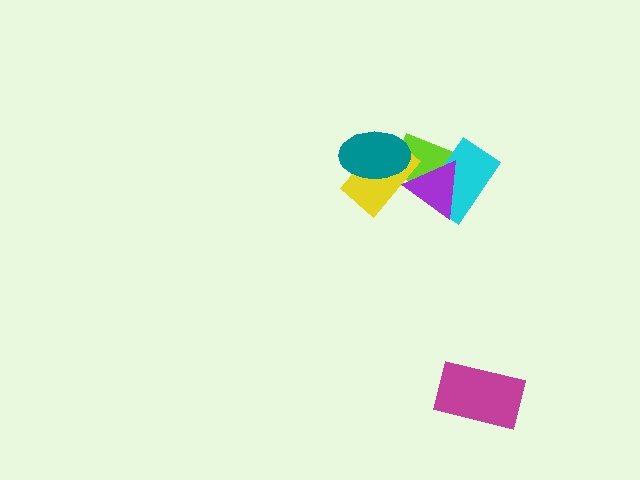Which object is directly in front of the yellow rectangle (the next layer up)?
The purple triangle is directly in front of the yellow rectangle.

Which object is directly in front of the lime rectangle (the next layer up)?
The cyan rectangle is directly in front of the lime rectangle.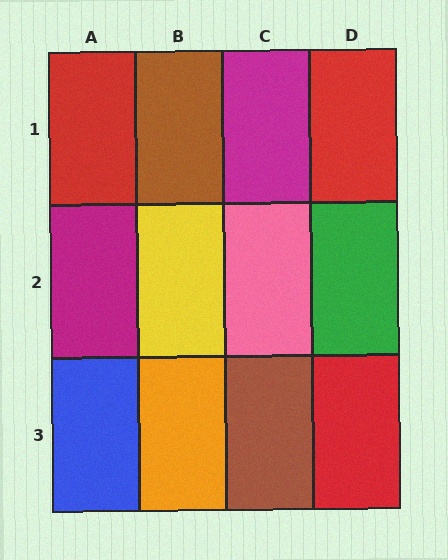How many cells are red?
3 cells are red.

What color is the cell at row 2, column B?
Yellow.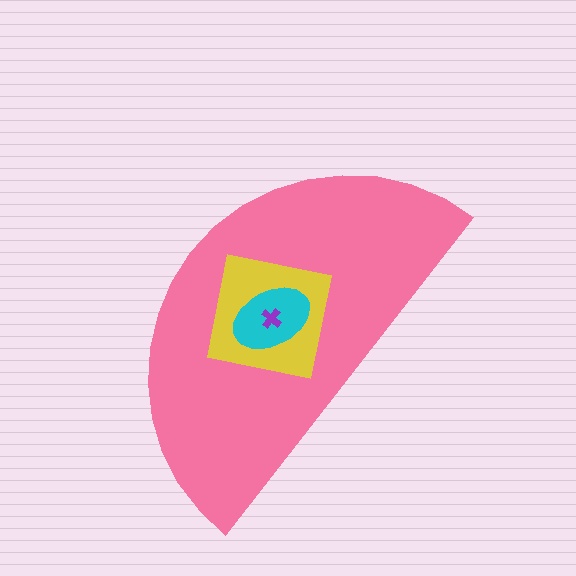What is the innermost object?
The purple cross.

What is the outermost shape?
The pink semicircle.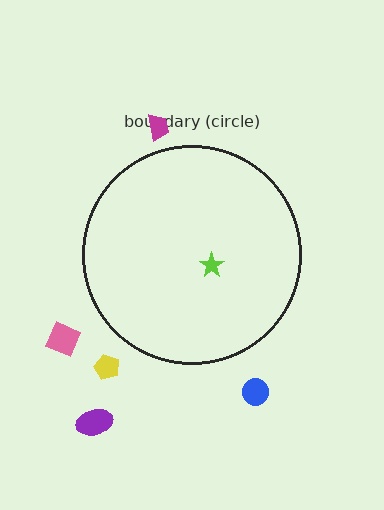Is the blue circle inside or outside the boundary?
Outside.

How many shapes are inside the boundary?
1 inside, 5 outside.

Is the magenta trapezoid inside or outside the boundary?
Outside.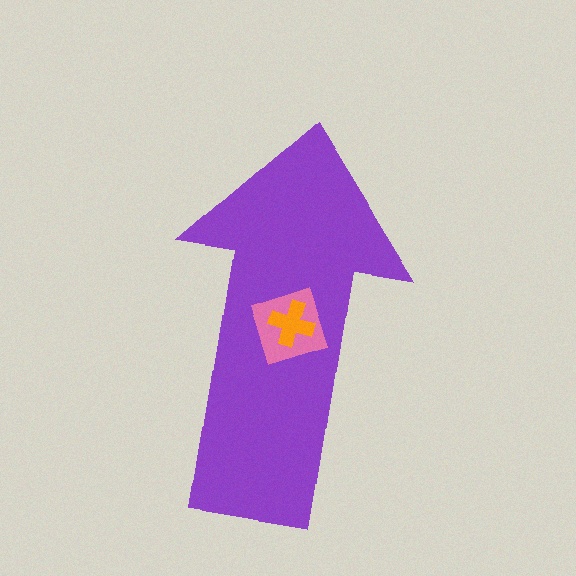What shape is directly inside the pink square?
The orange cross.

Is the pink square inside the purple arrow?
Yes.